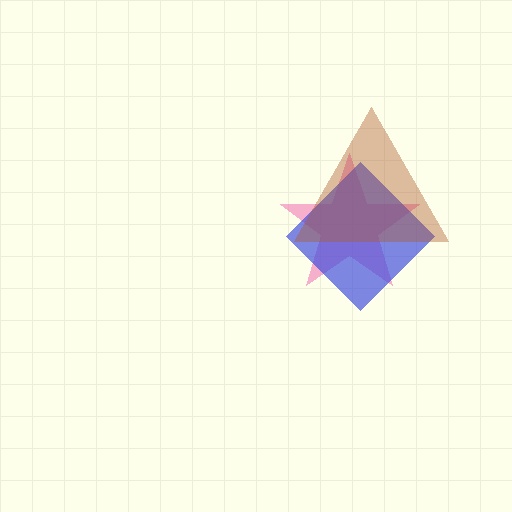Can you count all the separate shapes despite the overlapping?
Yes, there are 3 separate shapes.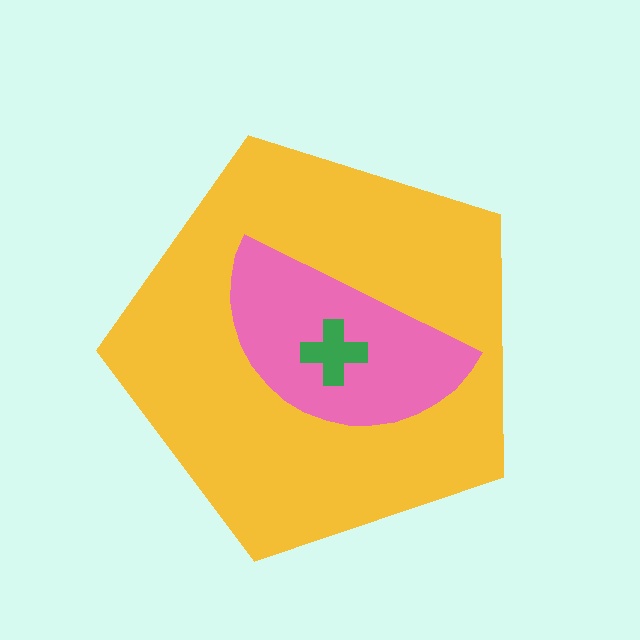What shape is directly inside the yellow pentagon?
The pink semicircle.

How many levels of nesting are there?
3.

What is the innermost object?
The green cross.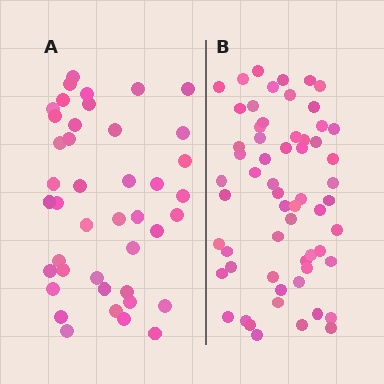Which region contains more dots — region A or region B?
Region B (the right region) has more dots.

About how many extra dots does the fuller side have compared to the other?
Region B has approximately 20 more dots than region A.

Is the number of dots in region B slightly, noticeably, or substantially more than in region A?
Region B has noticeably more, but not dramatically so. The ratio is roughly 1.4 to 1.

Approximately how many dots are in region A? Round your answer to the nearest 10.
About 40 dots. (The exact count is 42, which rounds to 40.)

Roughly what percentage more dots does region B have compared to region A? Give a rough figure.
About 45% more.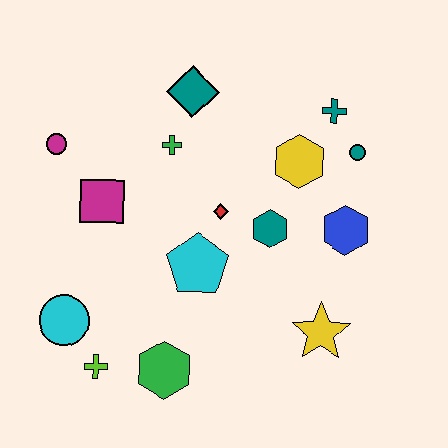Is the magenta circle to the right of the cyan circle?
No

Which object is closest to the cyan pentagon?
The red diamond is closest to the cyan pentagon.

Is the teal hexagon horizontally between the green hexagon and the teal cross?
Yes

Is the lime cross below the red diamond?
Yes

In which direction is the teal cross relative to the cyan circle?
The teal cross is to the right of the cyan circle.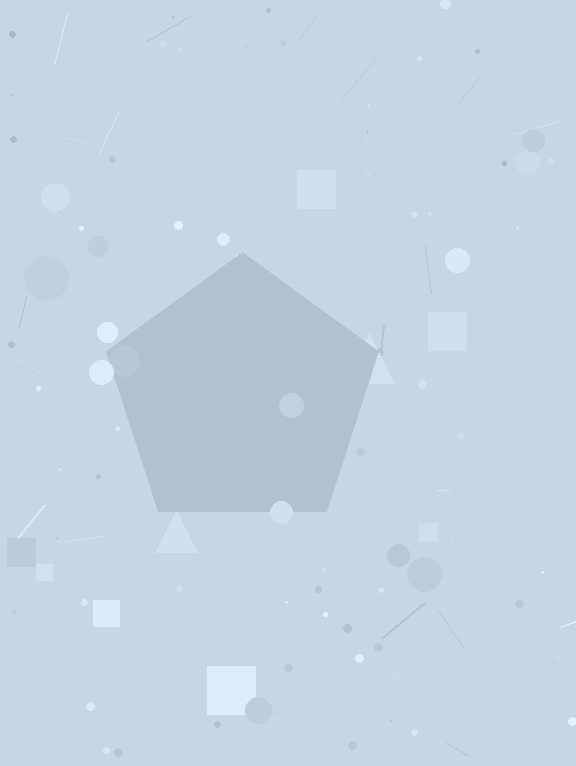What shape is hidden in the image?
A pentagon is hidden in the image.